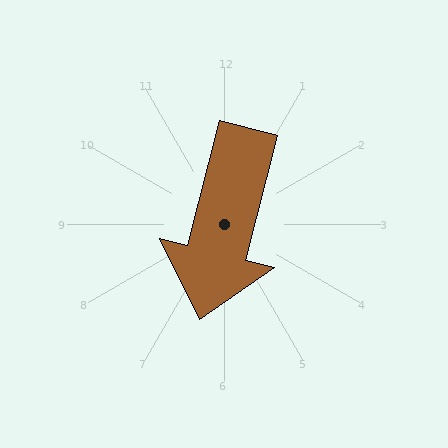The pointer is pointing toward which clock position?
Roughly 6 o'clock.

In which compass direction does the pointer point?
South.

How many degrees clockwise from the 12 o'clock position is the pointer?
Approximately 194 degrees.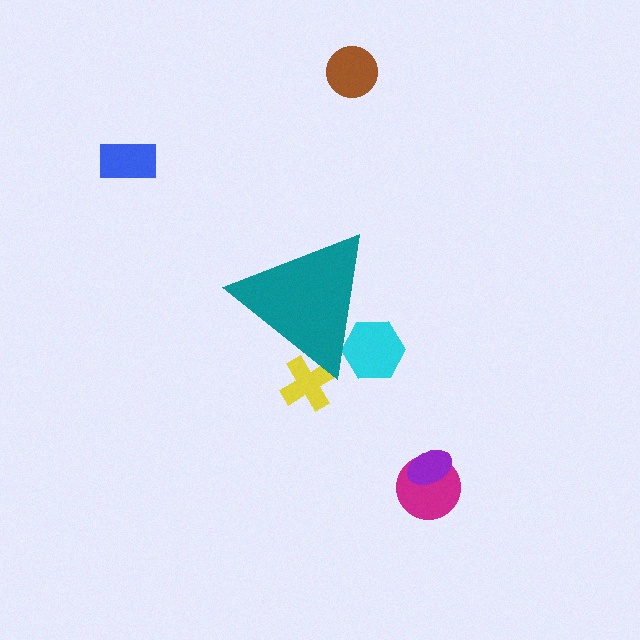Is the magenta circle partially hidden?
No, the magenta circle is fully visible.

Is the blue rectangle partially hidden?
No, the blue rectangle is fully visible.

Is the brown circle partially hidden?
No, the brown circle is fully visible.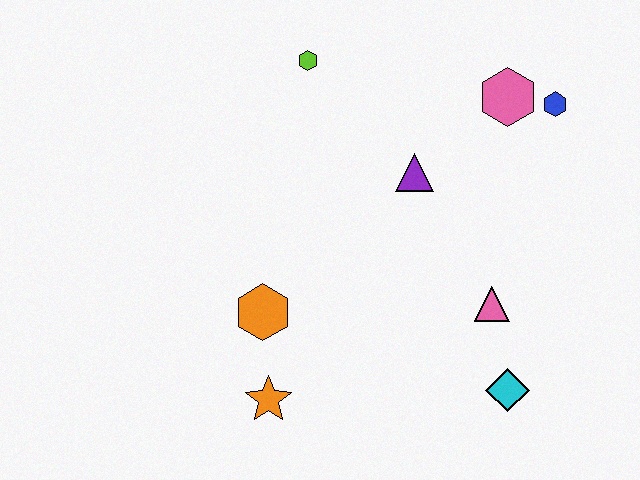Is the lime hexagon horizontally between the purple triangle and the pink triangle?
No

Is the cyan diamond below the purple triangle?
Yes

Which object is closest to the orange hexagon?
The orange star is closest to the orange hexagon.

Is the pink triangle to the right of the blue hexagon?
No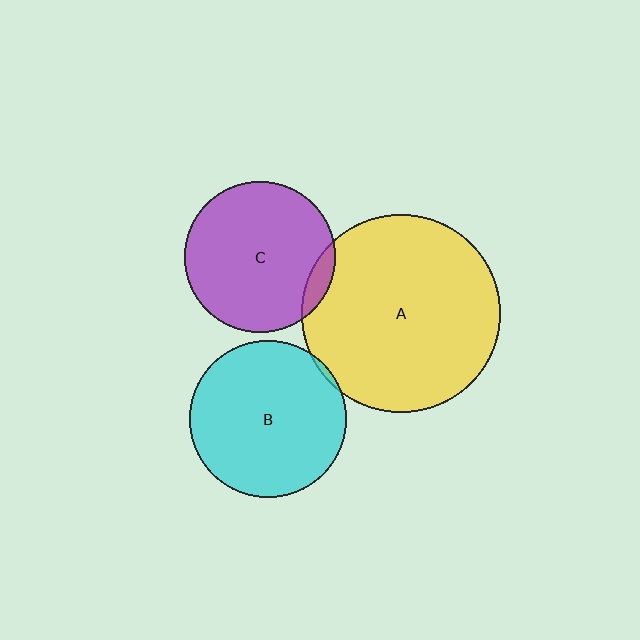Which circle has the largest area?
Circle A (yellow).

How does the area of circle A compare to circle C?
Approximately 1.7 times.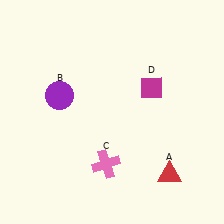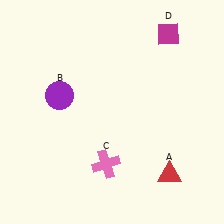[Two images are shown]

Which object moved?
The magenta diamond (D) moved up.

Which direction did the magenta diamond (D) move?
The magenta diamond (D) moved up.